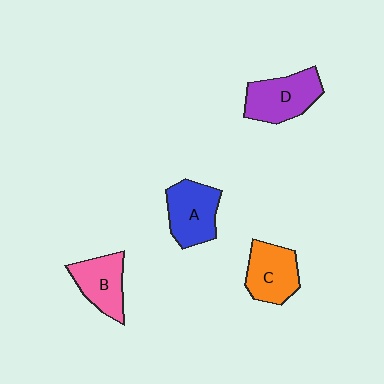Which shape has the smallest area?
Shape B (pink).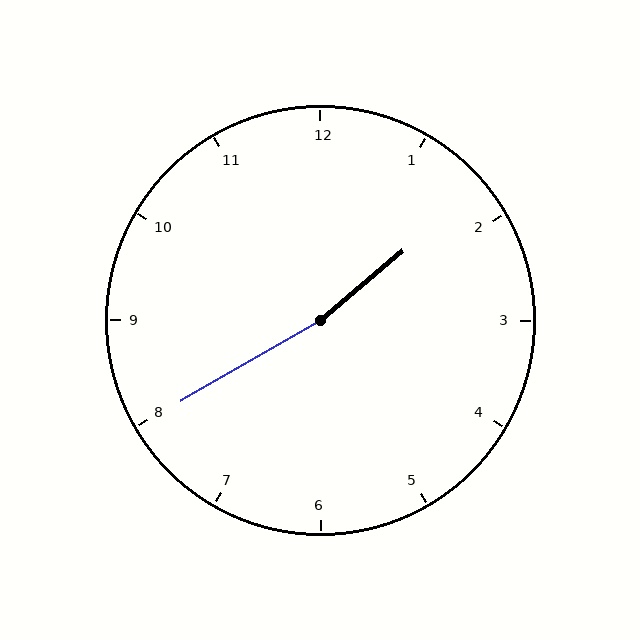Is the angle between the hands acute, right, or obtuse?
It is obtuse.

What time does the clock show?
1:40.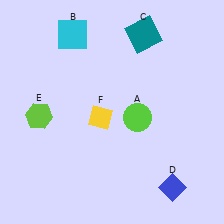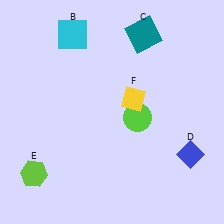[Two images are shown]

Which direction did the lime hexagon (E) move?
The lime hexagon (E) moved down.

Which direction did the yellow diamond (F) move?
The yellow diamond (F) moved right.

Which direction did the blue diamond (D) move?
The blue diamond (D) moved up.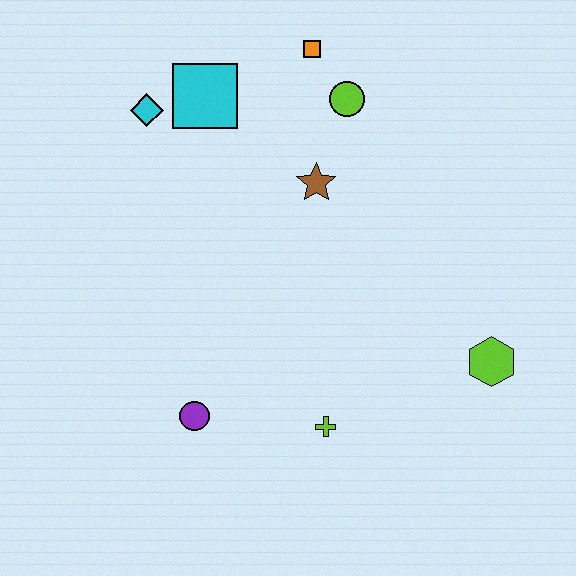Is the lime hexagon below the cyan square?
Yes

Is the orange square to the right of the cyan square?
Yes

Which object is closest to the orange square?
The lime circle is closest to the orange square.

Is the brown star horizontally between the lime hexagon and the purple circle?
Yes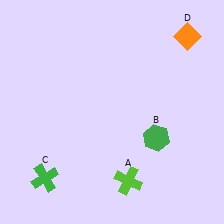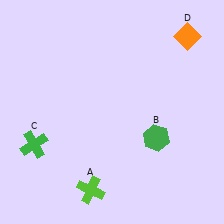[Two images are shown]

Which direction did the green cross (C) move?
The green cross (C) moved up.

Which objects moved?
The objects that moved are: the lime cross (A), the green cross (C).